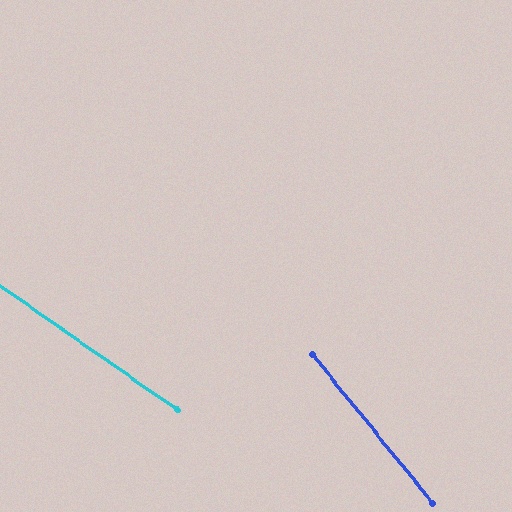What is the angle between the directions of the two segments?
Approximately 16 degrees.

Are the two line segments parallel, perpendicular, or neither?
Neither parallel nor perpendicular — they differ by about 16°.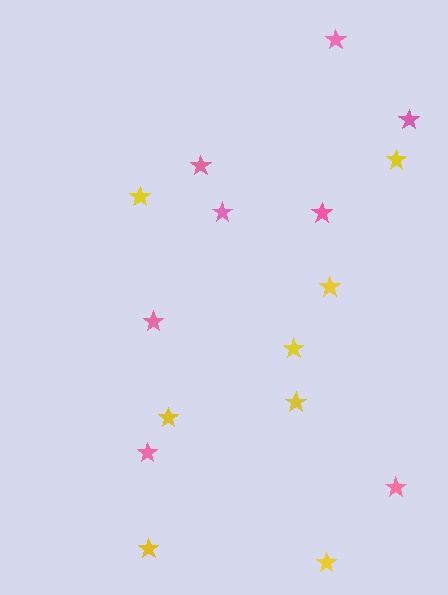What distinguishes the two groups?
There are 2 groups: one group of pink stars (8) and one group of yellow stars (8).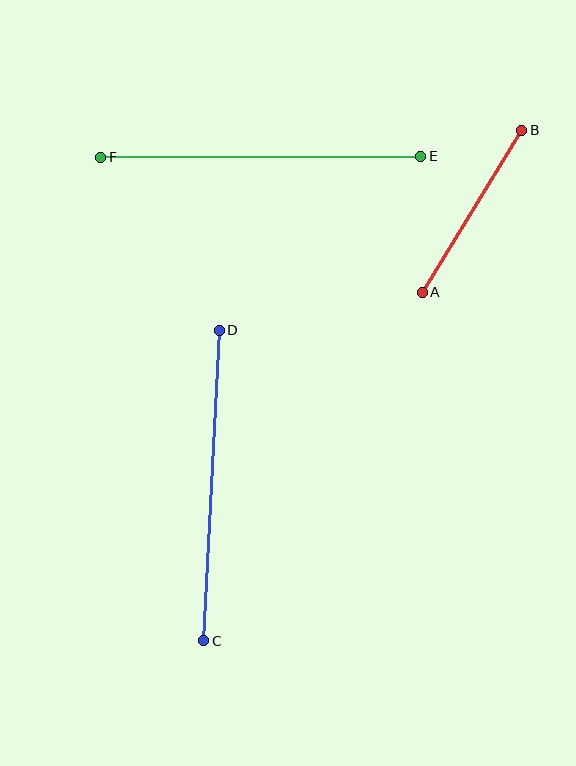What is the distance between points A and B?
The distance is approximately 190 pixels.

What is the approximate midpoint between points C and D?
The midpoint is at approximately (211, 485) pixels.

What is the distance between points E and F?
The distance is approximately 320 pixels.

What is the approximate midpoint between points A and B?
The midpoint is at approximately (472, 211) pixels.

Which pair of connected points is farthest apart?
Points E and F are farthest apart.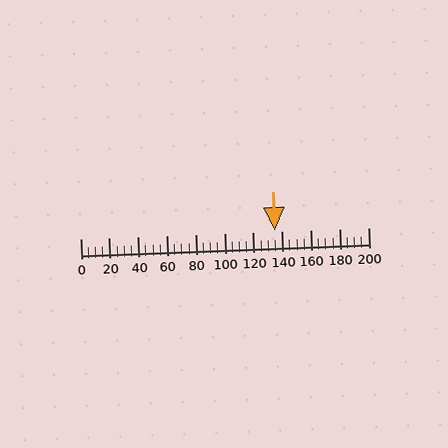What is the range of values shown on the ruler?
The ruler shows values from 0 to 200.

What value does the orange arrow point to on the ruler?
The orange arrow points to approximately 135.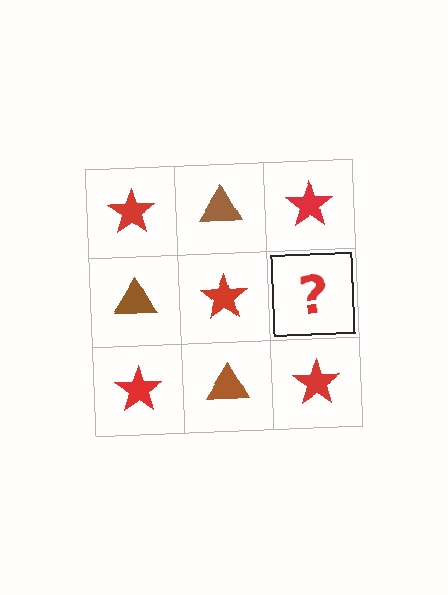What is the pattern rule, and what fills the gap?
The rule is that it alternates red star and brown triangle in a checkerboard pattern. The gap should be filled with a brown triangle.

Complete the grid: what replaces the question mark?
The question mark should be replaced with a brown triangle.